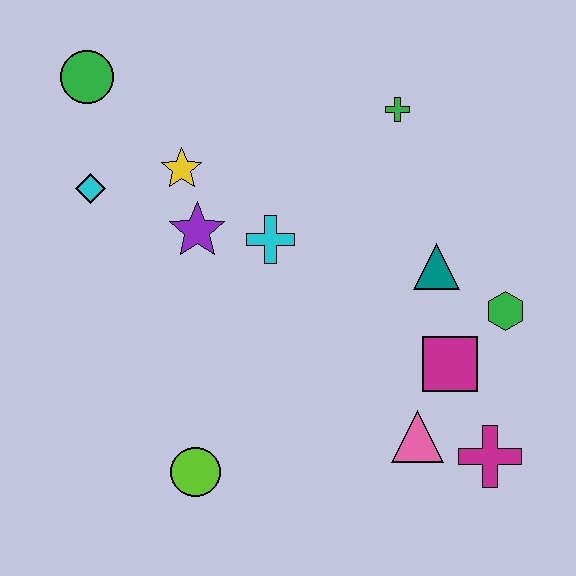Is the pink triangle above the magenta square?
No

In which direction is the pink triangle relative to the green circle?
The pink triangle is below the green circle.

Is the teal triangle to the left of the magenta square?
Yes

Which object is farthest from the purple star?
The magenta cross is farthest from the purple star.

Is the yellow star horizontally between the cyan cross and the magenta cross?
No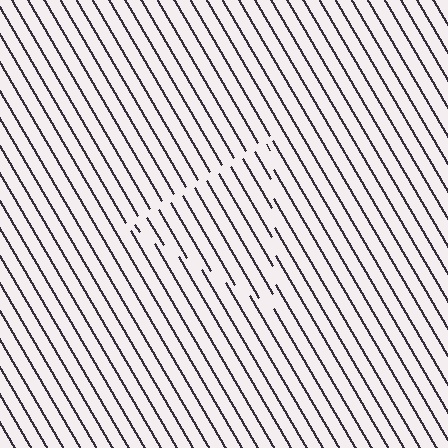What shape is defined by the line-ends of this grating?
An illusory triangle. The interior of the shape contains the same grating, shifted by half a period — the contour is defined by the phase discontinuity where line-ends from the inner and outer gratings abut.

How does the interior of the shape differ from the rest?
The interior of the shape contains the same grating, shifted by half a period — the contour is defined by the phase discontinuity where line-ends from the inner and outer gratings abut.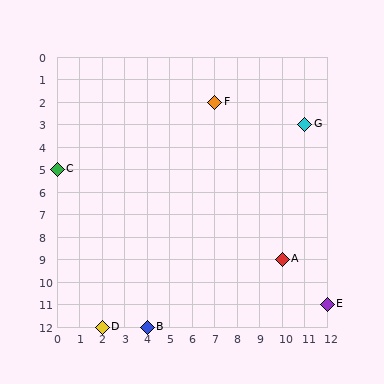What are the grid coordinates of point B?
Point B is at grid coordinates (4, 12).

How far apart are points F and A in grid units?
Points F and A are 3 columns and 7 rows apart (about 7.6 grid units diagonally).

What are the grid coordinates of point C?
Point C is at grid coordinates (0, 5).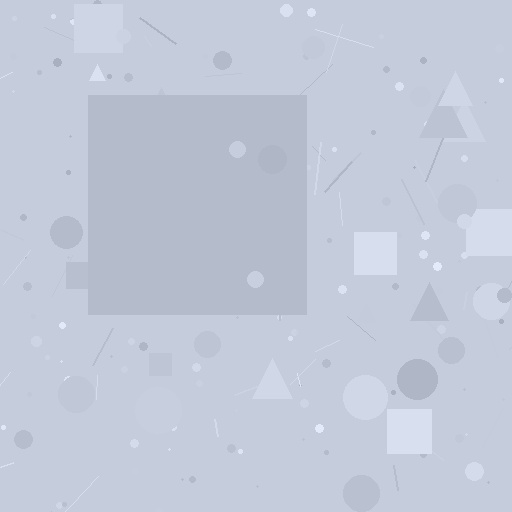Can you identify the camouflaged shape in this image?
The camouflaged shape is a square.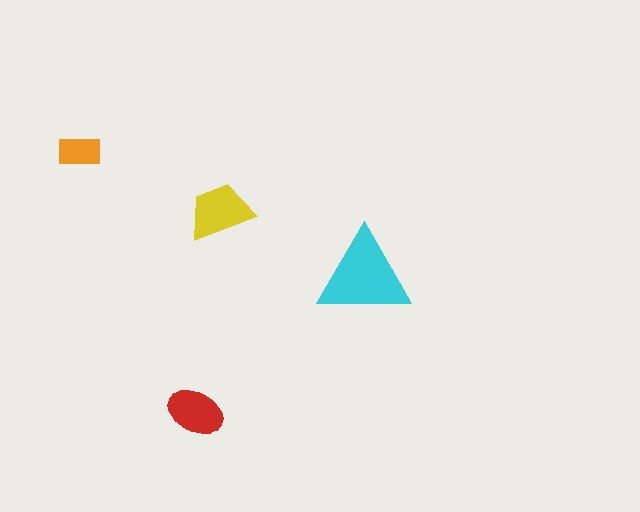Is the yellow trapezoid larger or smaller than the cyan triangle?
Smaller.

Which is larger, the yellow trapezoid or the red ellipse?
The yellow trapezoid.